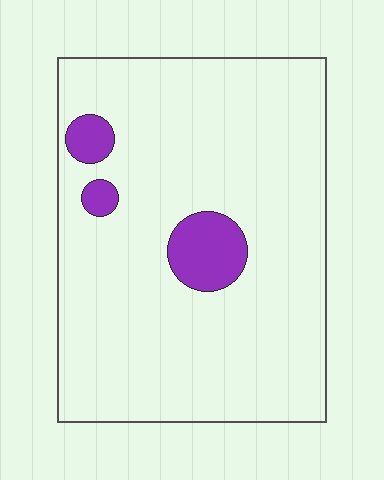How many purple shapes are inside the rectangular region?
3.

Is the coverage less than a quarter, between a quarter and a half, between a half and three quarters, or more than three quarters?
Less than a quarter.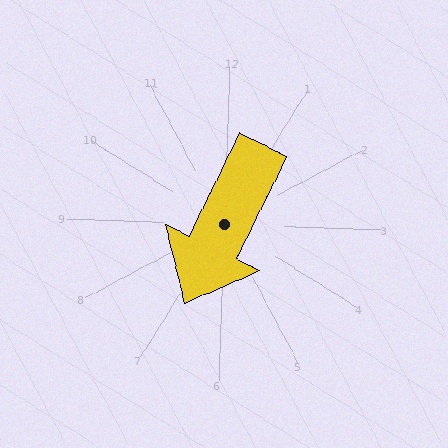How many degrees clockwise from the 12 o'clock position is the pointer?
Approximately 204 degrees.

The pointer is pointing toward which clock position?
Roughly 7 o'clock.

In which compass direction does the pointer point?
Southwest.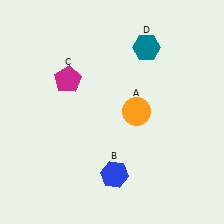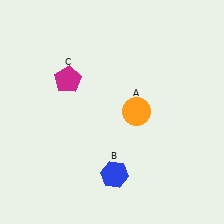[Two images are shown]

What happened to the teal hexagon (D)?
The teal hexagon (D) was removed in Image 2. It was in the top-right area of Image 1.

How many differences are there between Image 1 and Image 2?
There is 1 difference between the two images.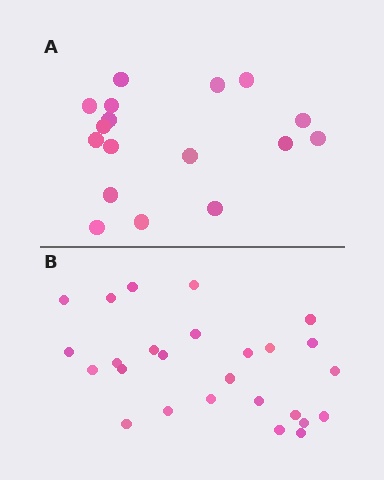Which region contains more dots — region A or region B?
Region B (the bottom region) has more dots.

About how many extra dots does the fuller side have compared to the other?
Region B has roughly 8 or so more dots than region A.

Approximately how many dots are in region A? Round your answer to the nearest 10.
About 20 dots. (The exact count is 17, which rounds to 20.)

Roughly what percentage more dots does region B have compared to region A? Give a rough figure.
About 55% more.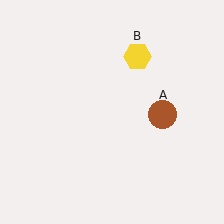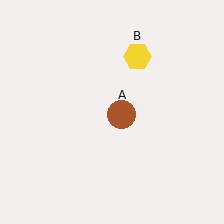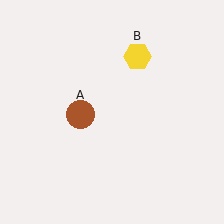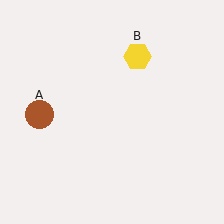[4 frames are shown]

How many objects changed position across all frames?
1 object changed position: brown circle (object A).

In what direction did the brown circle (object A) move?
The brown circle (object A) moved left.